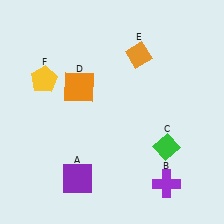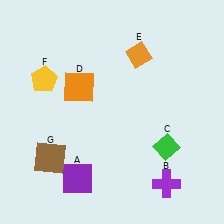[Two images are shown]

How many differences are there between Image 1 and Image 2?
There is 1 difference between the two images.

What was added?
A brown square (G) was added in Image 2.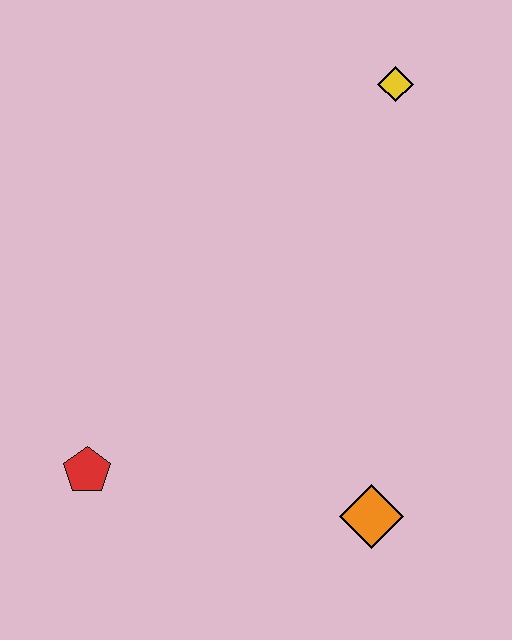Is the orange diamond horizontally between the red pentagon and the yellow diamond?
Yes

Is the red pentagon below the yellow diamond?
Yes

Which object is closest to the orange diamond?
The red pentagon is closest to the orange diamond.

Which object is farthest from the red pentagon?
The yellow diamond is farthest from the red pentagon.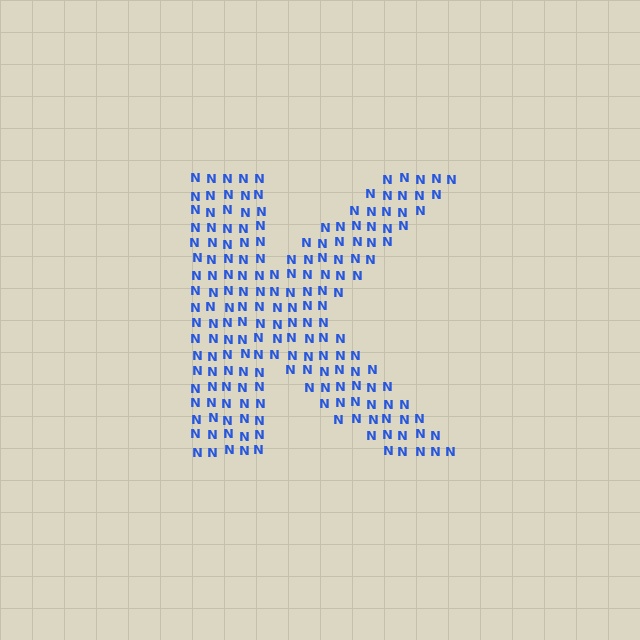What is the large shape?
The large shape is the letter K.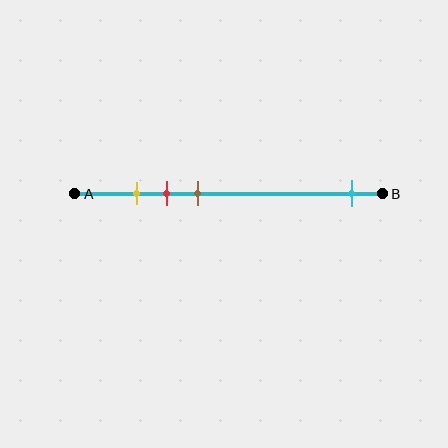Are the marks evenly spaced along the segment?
No, the marks are not evenly spaced.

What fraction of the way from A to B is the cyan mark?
The cyan mark is approximately 90% (0.9) of the way from A to B.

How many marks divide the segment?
There are 4 marks dividing the segment.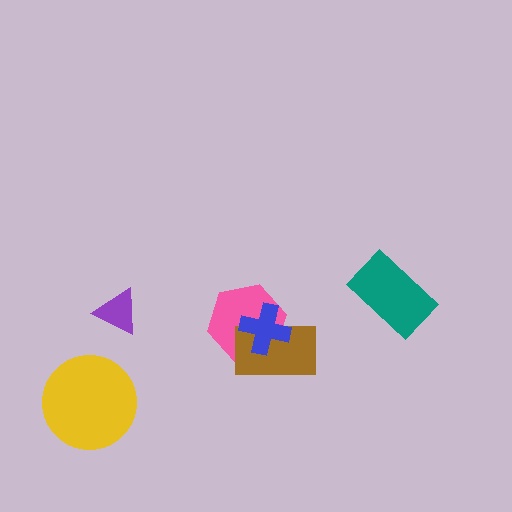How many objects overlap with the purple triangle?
0 objects overlap with the purple triangle.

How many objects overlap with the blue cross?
2 objects overlap with the blue cross.